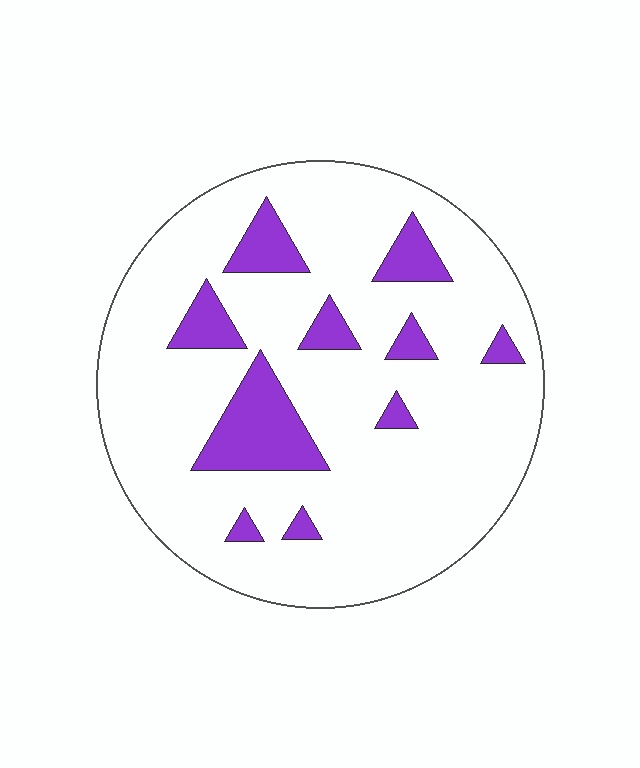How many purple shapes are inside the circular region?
10.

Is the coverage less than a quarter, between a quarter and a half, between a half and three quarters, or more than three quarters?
Less than a quarter.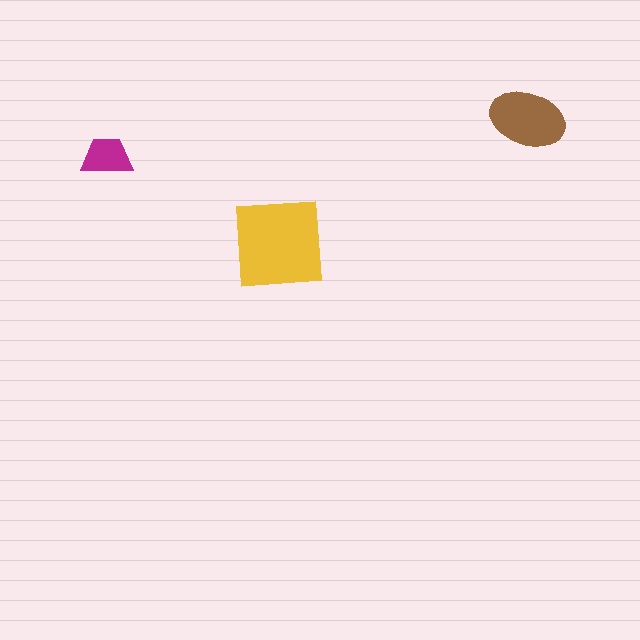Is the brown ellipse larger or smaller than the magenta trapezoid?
Larger.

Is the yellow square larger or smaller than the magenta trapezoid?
Larger.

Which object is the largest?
The yellow square.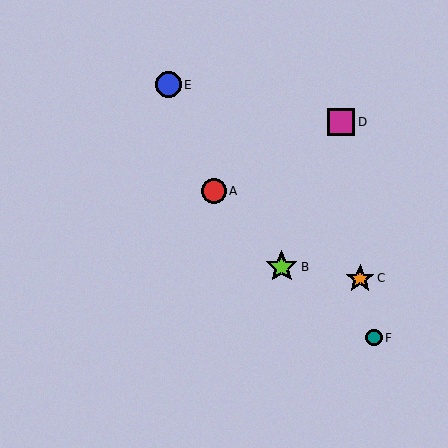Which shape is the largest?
The lime star (labeled B) is the largest.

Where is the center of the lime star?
The center of the lime star is at (282, 267).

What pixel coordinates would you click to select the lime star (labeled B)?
Click at (282, 267) to select the lime star B.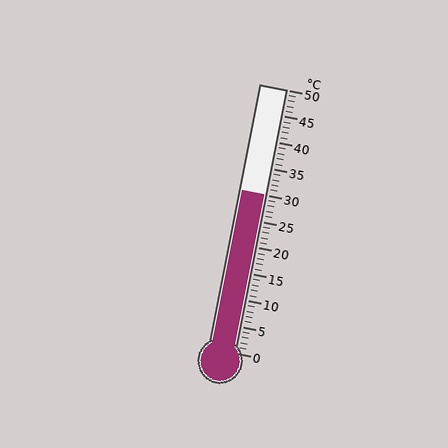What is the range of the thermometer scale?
The thermometer scale ranges from 0°C to 50°C.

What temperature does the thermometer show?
The thermometer shows approximately 30°C.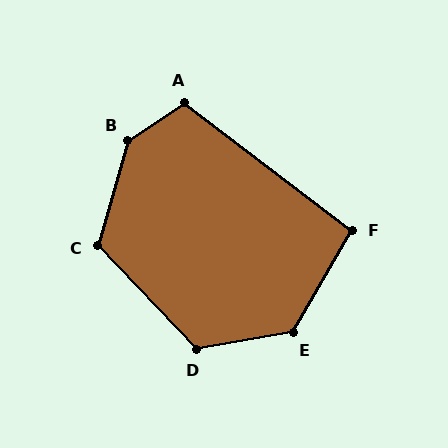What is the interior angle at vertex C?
Approximately 121 degrees (obtuse).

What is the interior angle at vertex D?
Approximately 123 degrees (obtuse).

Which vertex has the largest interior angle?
B, at approximately 139 degrees.